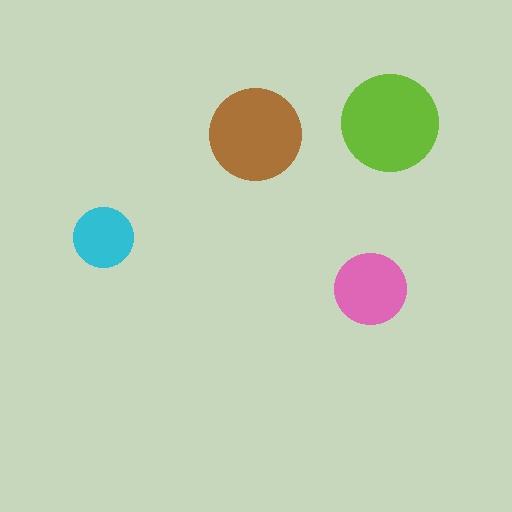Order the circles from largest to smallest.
the lime one, the brown one, the pink one, the cyan one.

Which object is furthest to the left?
The cyan circle is leftmost.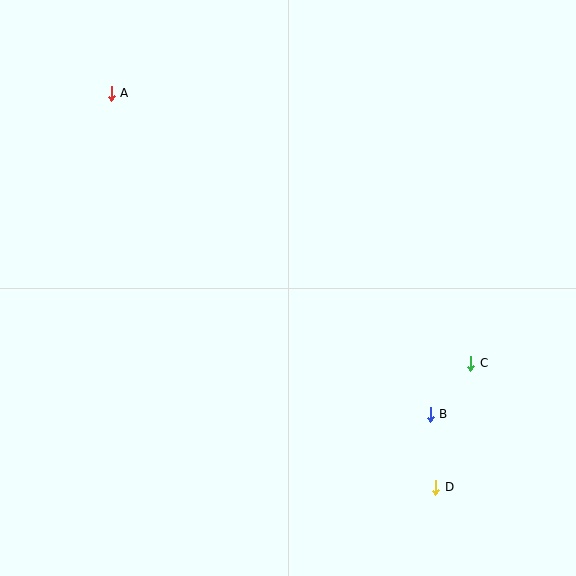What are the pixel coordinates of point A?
Point A is at (111, 93).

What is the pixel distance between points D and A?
The distance between D and A is 511 pixels.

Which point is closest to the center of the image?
Point B at (430, 414) is closest to the center.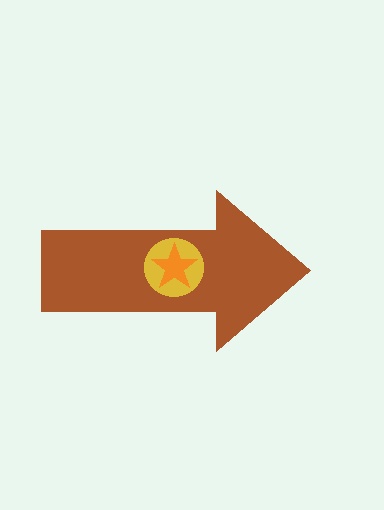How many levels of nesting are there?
3.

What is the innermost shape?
The orange star.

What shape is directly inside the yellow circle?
The orange star.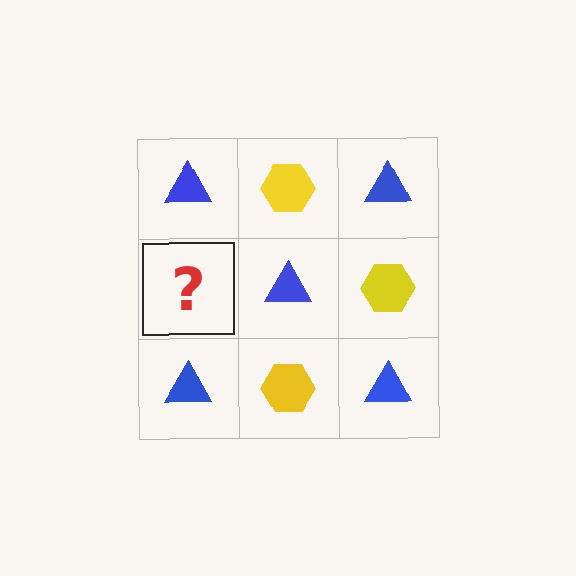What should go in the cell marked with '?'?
The missing cell should contain a yellow hexagon.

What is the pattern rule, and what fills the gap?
The rule is that it alternates blue triangle and yellow hexagon in a checkerboard pattern. The gap should be filled with a yellow hexagon.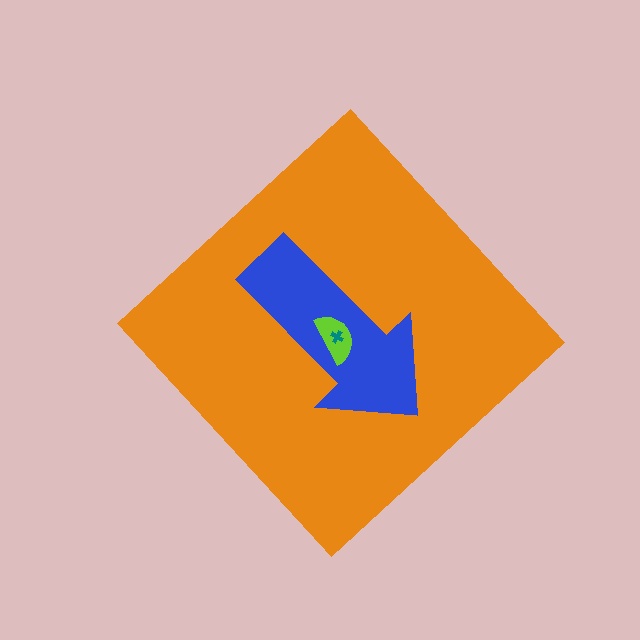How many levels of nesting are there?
4.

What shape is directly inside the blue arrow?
The lime semicircle.